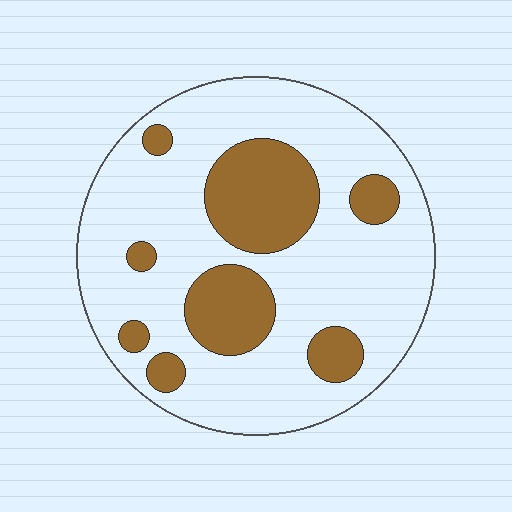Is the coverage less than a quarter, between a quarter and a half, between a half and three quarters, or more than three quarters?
Less than a quarter.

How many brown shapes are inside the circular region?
8.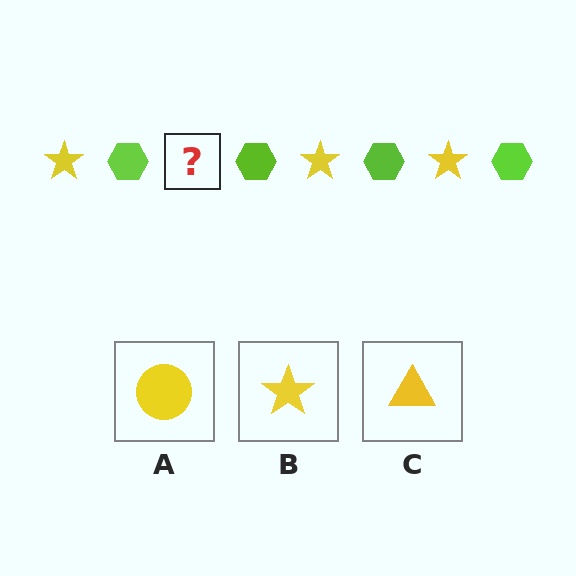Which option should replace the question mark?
Option B.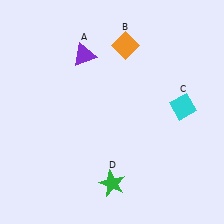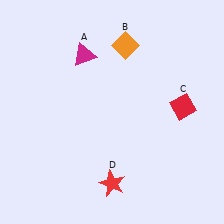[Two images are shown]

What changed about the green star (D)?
In Image 1, D is green. In Image 2, it changed to red.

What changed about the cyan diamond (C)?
In Image 1, C is cyan. In Image 2, it changed to red.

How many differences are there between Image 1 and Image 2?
There are 3 differences between the two images.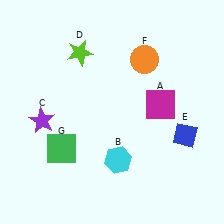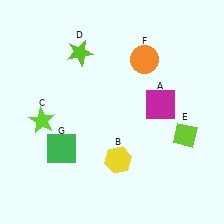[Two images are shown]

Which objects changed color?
B changed from cyan to yellow. C changed from purple to lime. E changed from blue to lime.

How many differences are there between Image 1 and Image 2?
There are 3 differences between the two images.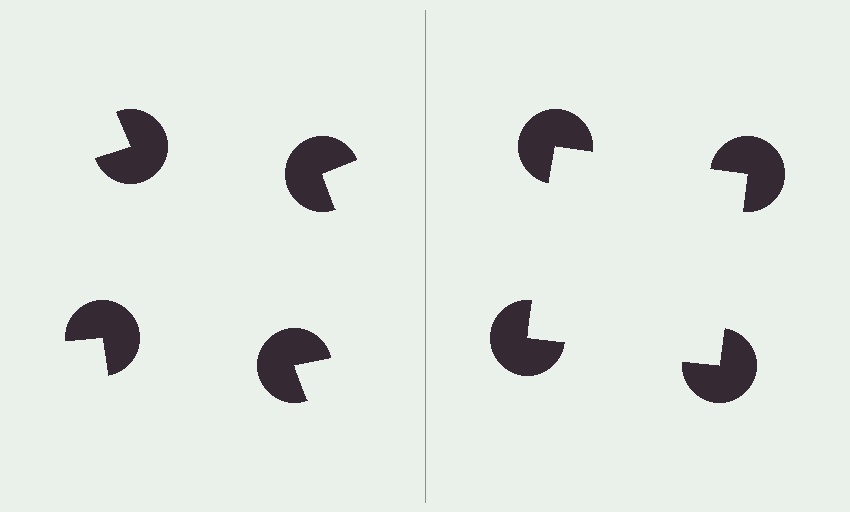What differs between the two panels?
The pac-man discs are positioned identically on both sides; only the wedge orientations differ. On the right they align to a square; on the left they are misaligned.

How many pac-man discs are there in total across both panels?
8 — 4 on each side.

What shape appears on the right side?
An illusory square.